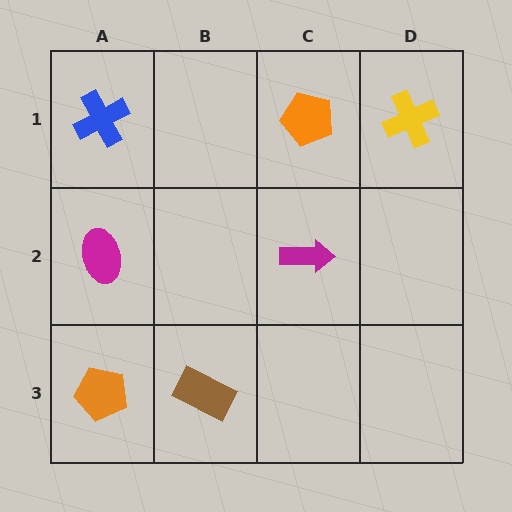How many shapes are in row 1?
3 shapes.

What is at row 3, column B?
A brown rectangle.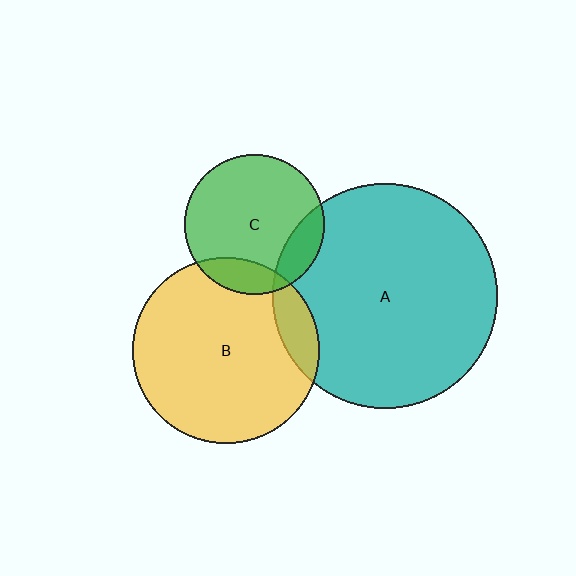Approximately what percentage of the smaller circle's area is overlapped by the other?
Approximately 15%.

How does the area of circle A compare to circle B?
Approximately 1.5 times.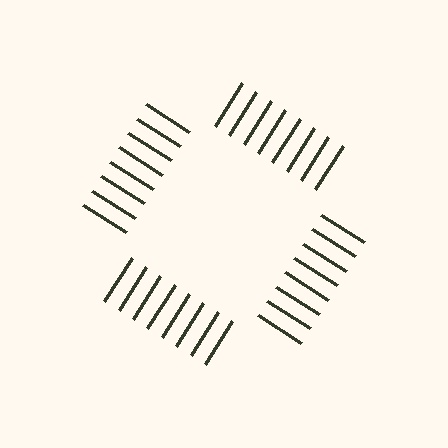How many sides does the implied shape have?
4 sides — the line-ends trace a square.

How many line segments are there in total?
32 — 8 along each of the 4 edges.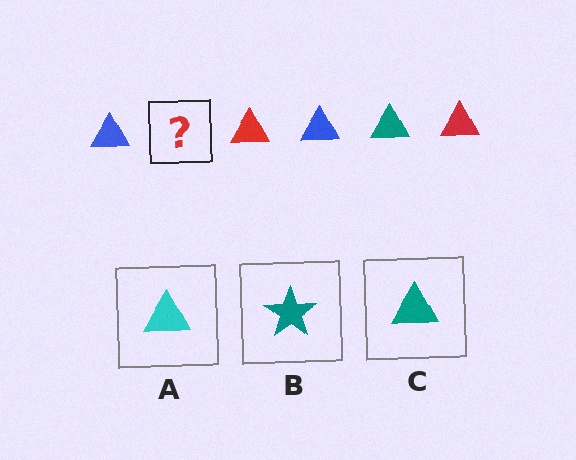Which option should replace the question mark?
Option C.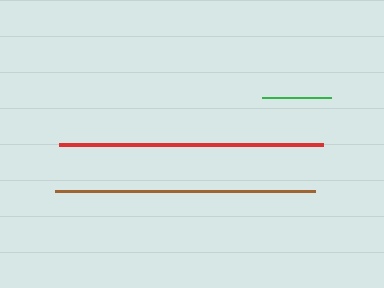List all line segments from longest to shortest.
From longest to shortest: red, brown, green.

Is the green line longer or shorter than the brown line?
The brown line is longer than the green line.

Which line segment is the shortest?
The green line is the shortest at approximately 70 pixels.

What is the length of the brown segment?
The brown segment is approximately 260 pixels long.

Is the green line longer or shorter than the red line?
The red line is longer than the green line.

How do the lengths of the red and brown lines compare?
The red and brown lines are approximately the same length.